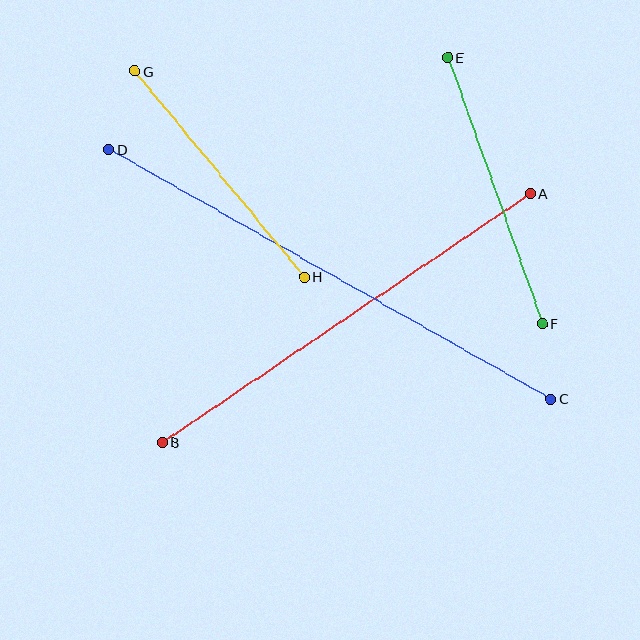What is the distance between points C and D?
The distance is approximately 508 pixels.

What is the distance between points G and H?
The distance is approximately 266 pixels.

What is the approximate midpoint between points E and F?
The midpoint is at approximately (495, 191) pixels.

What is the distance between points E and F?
The distance is approximately 282 pixels.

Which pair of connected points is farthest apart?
Points C and D are farthest apart.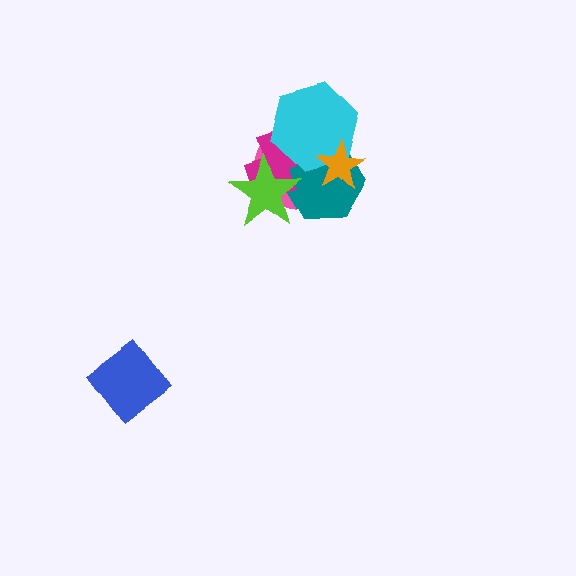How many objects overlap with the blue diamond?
0 objects overlap with the blue diamond.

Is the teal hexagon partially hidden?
Yes, it is partially covered by another shape.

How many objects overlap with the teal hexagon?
5 objects overlap with the teal hexagon.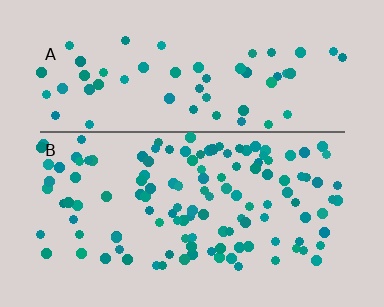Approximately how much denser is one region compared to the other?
Approximately 2.1× — region B over region A.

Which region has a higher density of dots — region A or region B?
B (the bottom).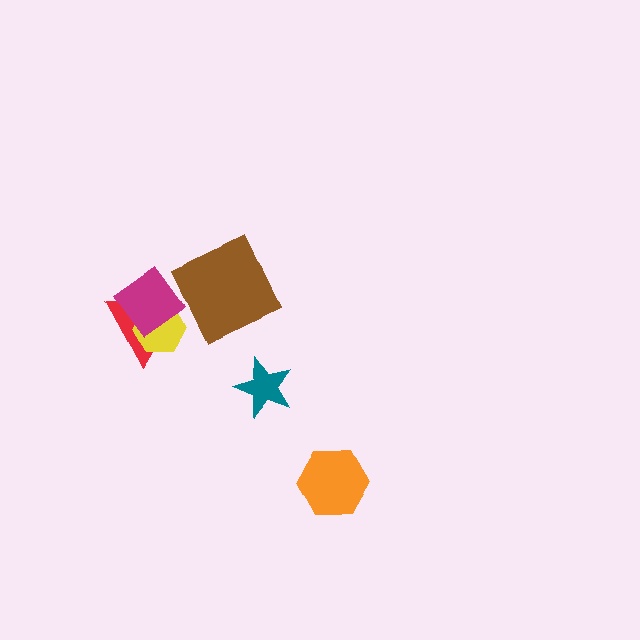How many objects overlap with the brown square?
0 objects overlap with the brown square.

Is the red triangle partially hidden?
Yes, it is partially covered by another shape.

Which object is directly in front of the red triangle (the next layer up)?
The yellow hexagon is directly in front of the red triangle.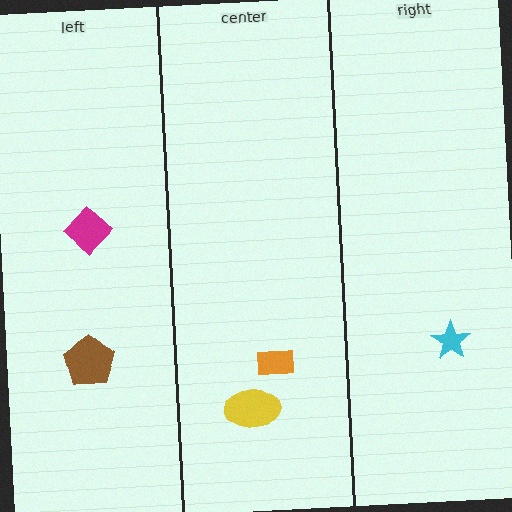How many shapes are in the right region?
1.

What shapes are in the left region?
The magenta diamond, the brown pentagon.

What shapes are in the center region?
The yellow ellipse, the orange rectangle.